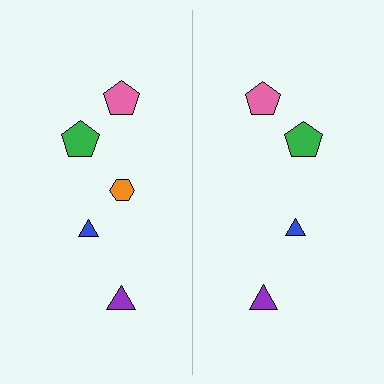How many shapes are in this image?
There are 9 shapes in this image.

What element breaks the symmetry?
A orange hexagon is missing from the right side.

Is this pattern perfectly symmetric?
No, the pattern is not perfectly symmetric. A orange hexagon is missing from the right side.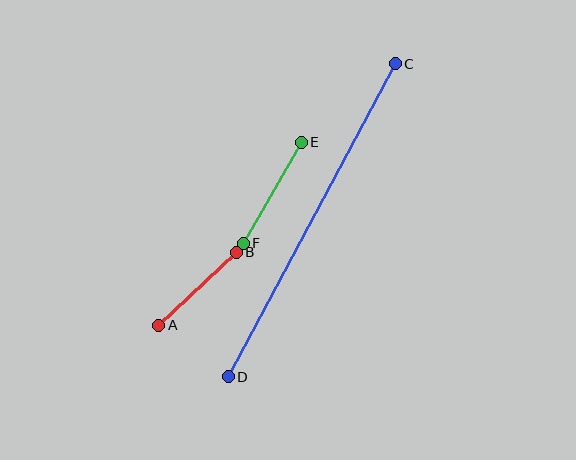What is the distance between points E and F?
The distance is approximately 117 pixels.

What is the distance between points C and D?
The distance is approximately 355 pixels.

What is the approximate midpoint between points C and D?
The midpoint is at approximately (312, 220) pixels.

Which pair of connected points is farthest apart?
Points C and D are farthest apart.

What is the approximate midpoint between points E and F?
The midpoint is at approximately (272, 193) pixels.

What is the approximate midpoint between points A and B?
The midpoint is at approximately (197, 289) pixels.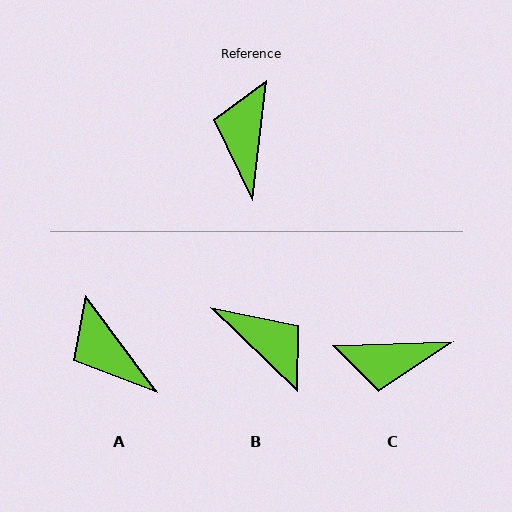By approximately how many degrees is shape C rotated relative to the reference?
Approximately 99 degrees counter-clockwise.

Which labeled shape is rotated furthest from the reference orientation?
B, about 127 degrees away.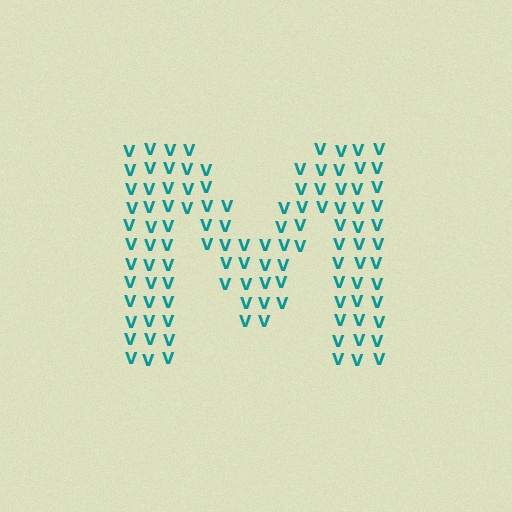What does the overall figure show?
The overall figure shows the letter M.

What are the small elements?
The small elements are letter V's.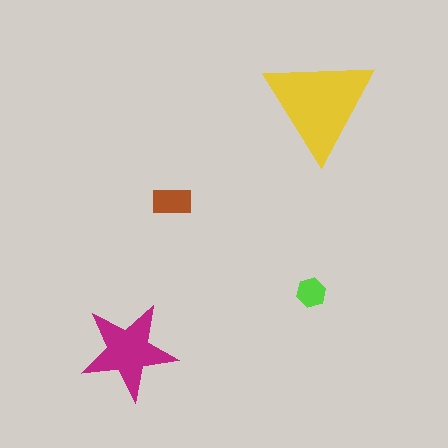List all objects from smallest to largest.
The lime hexagon, the brown rectangle, the magenta star, the yellow triangle.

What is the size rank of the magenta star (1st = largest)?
2nd.